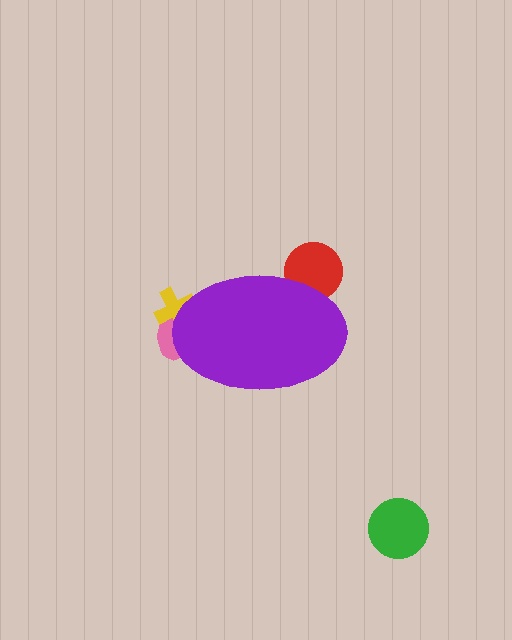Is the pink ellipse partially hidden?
Yes, the pink ellipse is partially hidden behind the purple ellipse.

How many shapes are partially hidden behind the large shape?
3 shapes are partially hidden.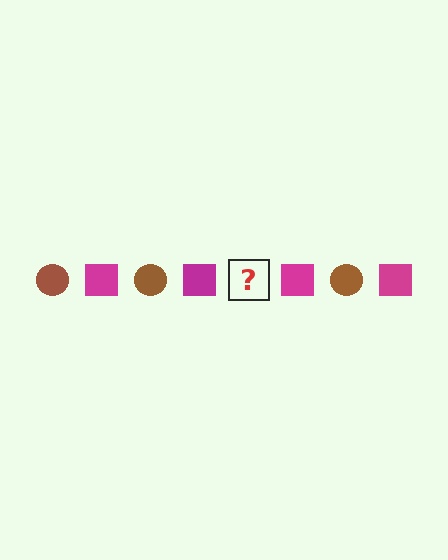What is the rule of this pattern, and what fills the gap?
The rule is that the pattern alternates between brown circle and magenta square. The gap should be filled with a brown circle.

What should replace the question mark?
The question mark should be replaced with a brown circle.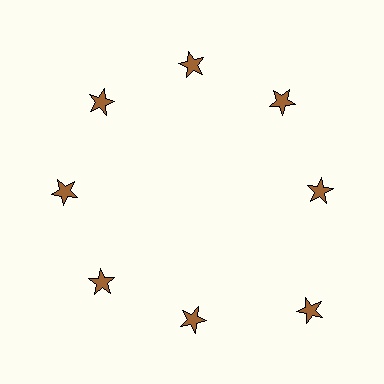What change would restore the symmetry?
The symmetry would be restored by moving it inward, back onto the ring so that all 8 stars sit at equal angles and equal distance from the center.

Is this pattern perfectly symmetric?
No. The 8 brown stars are arranged in a ring, but one element near the 4 o'clock position is pushed outward from the center, breaking the 8-fold rotational symmetry.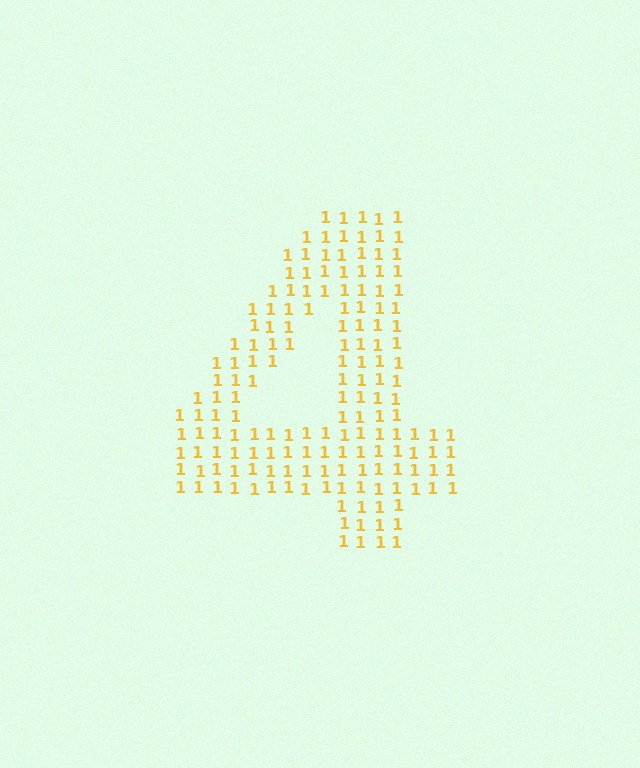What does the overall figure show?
The overall figure shows the digit 4.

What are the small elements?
The small elements are digit 1's.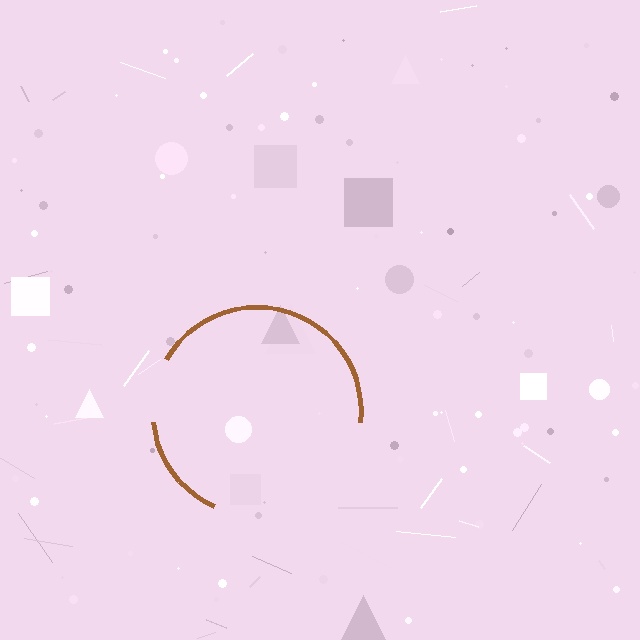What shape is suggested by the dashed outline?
The dashed outline suggests a circle.